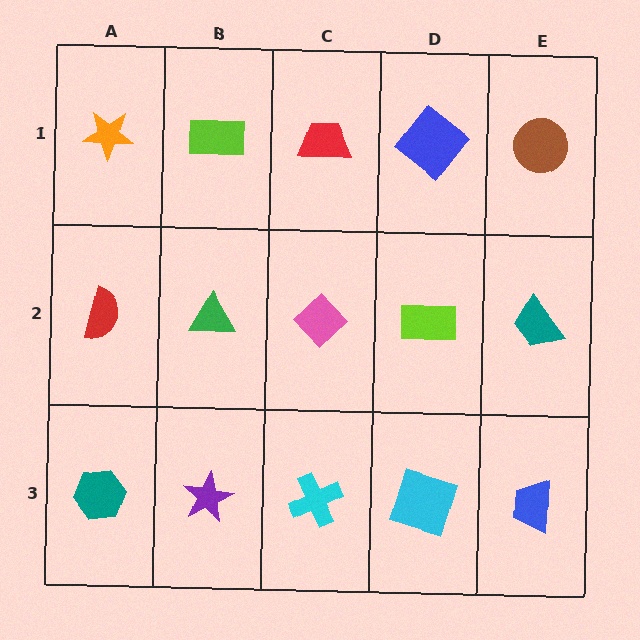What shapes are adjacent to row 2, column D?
A blue diamond (row 1, column D), a cyan square (row 3, column D), a pink diamond (row 2, column C), a teal trapezoid (row 2, column E).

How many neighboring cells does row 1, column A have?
2.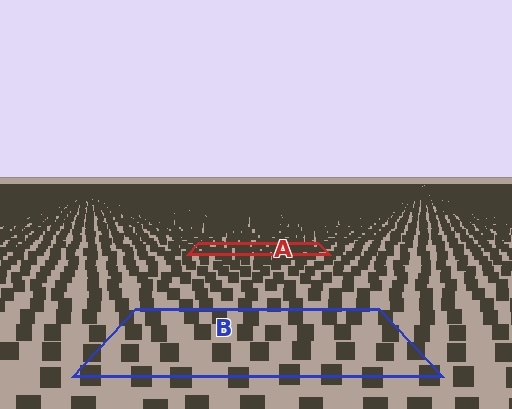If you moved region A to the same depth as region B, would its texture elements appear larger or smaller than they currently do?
They would appear larger. At a closer depth, the same texture elements are projected at a bigger on-screen size.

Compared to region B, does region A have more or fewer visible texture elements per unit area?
Region A has more texture elements per unit area — they are packed more densely because it is farther away.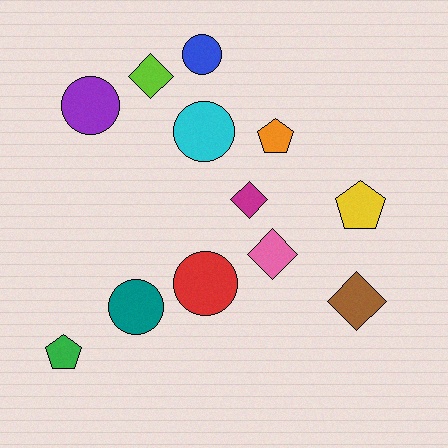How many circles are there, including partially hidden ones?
There are 5 circles.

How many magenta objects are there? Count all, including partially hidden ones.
There is 1 magenta object.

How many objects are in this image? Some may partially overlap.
There are 12 objects.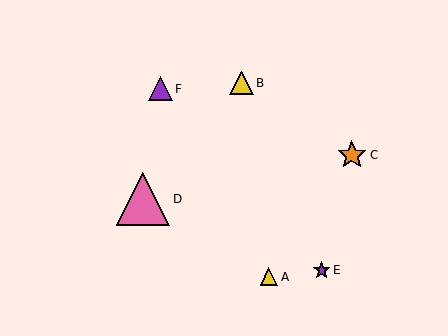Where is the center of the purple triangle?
The center of the purple triangle is at (160, 89).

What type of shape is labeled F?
Shape F is a purple triangle.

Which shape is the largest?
The pink triangle (labeled D) is the largest.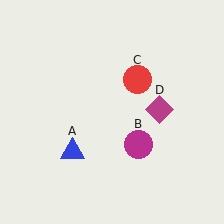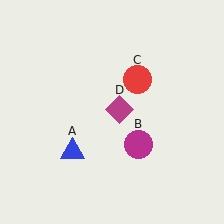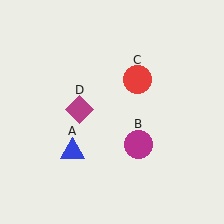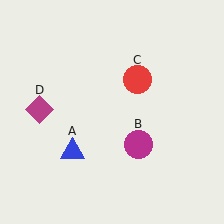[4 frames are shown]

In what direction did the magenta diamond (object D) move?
The magenta diamond (object D) moved left.